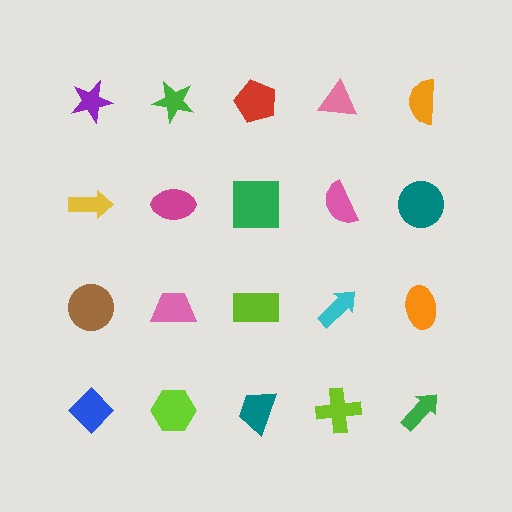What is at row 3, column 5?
An orange ellipse.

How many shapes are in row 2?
5 shapes.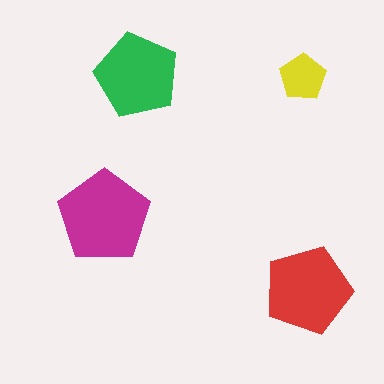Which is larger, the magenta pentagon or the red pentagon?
The magenta one.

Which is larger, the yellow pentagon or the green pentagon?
The green one.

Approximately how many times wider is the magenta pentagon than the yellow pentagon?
About 2 times wider.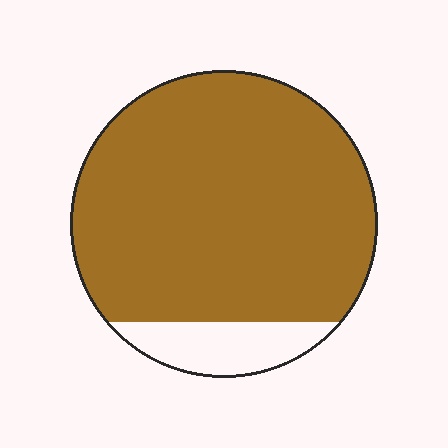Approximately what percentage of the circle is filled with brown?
Approximately 90%.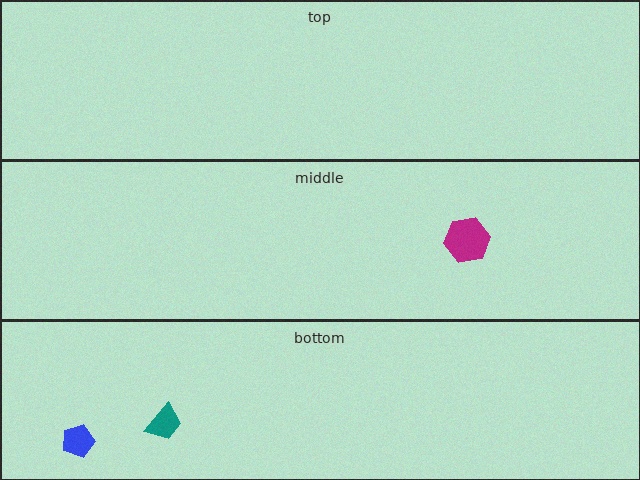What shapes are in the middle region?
The magenta hexagon.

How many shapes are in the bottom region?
2.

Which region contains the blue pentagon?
The bottom region.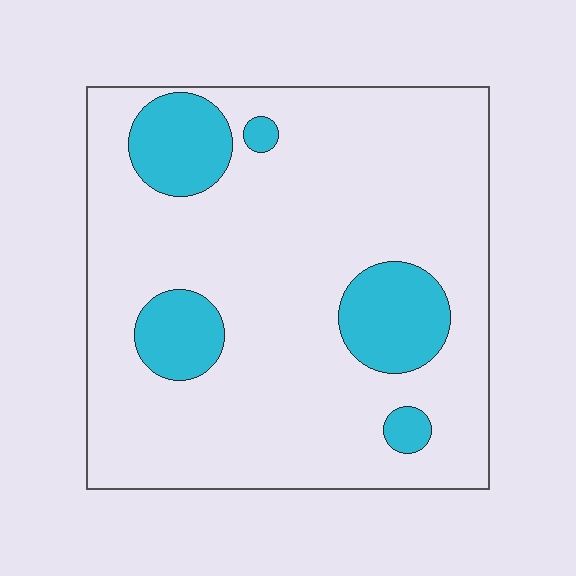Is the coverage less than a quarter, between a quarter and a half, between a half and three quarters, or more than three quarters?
Less than a quarter.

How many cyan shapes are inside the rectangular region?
5.